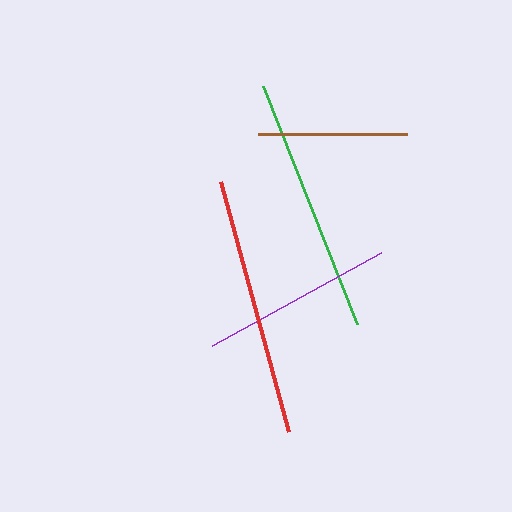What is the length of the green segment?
The green segment is approximately 256 pixels long.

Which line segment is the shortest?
The brown line is the shortest at approximately 149 pixels.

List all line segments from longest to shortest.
From longest to shortest: red, green, purple, brown.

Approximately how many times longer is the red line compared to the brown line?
The red line is approximately 1.7 times the length of the brown line.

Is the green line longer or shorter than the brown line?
The green line is longer than the brown line.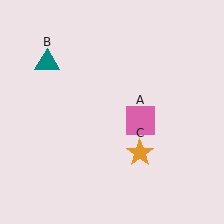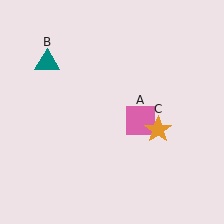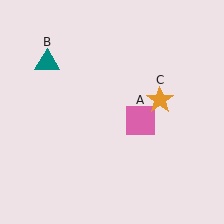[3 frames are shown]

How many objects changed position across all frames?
1 object changed position: orange star (object C).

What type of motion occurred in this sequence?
The orange star (object C) rotated counterclockwise around the center of the scene.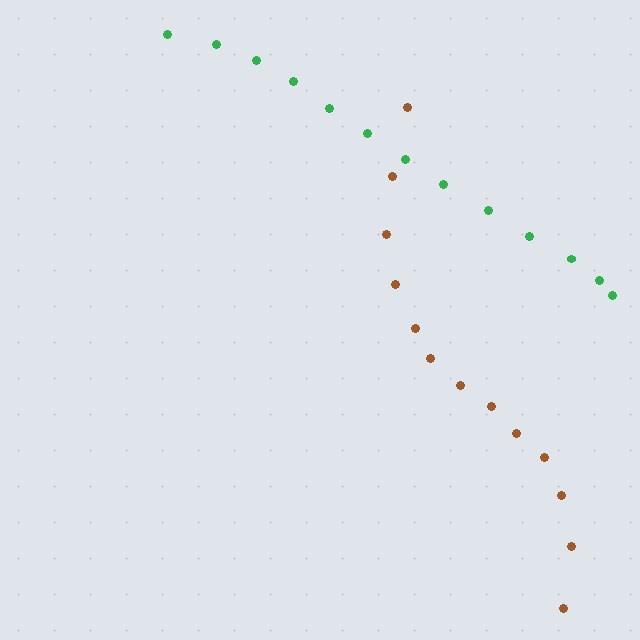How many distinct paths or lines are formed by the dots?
There are 2 distinct paths.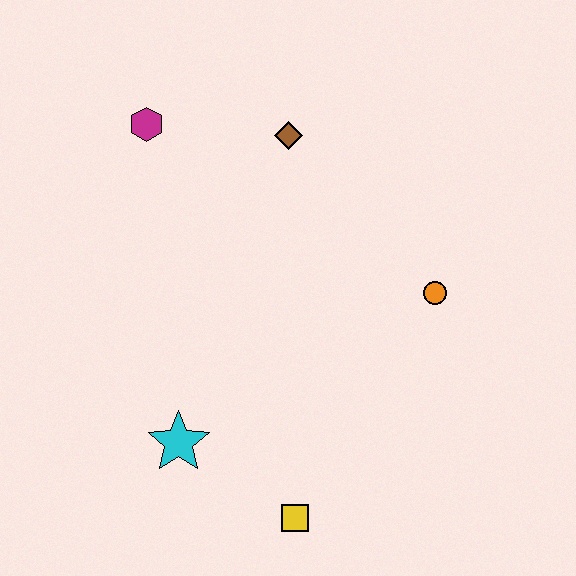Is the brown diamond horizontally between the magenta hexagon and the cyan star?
No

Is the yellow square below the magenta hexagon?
Yes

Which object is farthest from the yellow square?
The magenta hexagon is farthest from the yellow square.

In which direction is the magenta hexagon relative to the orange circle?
The magenta hexagon is to the left of the orange circle.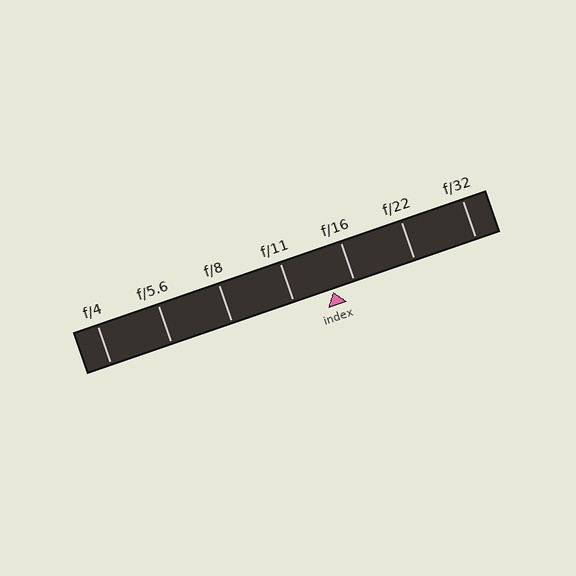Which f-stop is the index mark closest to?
The index mark is closest to f/16.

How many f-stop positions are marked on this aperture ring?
There are 7 f-stop positions marked.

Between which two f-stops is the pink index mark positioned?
The index mark is between f/11 and f/16.